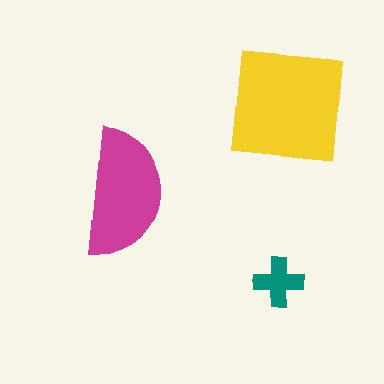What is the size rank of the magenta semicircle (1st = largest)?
2nd.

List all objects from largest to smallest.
The yellow square, the magenta semicircle, the teal cross.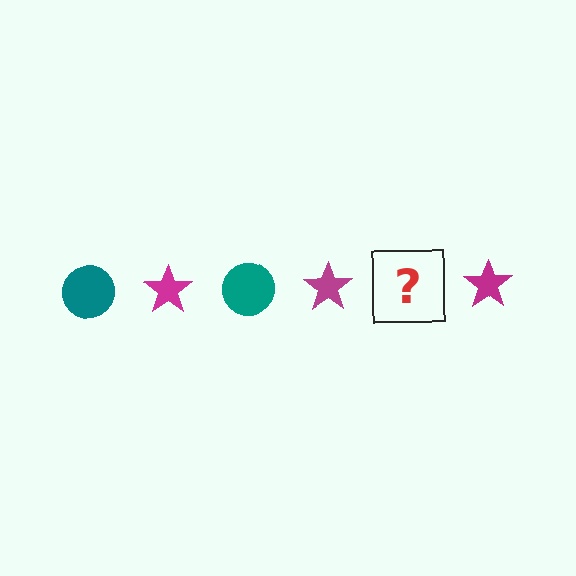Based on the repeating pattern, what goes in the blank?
The blank should be a teal circle.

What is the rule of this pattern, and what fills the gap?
The rule is that the pattern alternates between teal circle and magenta star. The gap should be filled with a teal circle.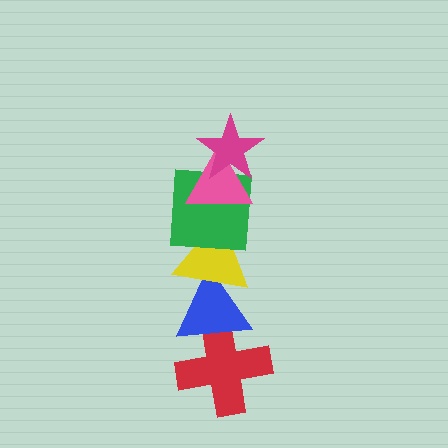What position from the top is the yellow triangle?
The yellow triangle is 4th from the top.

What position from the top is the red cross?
The red cross is 6th from the top.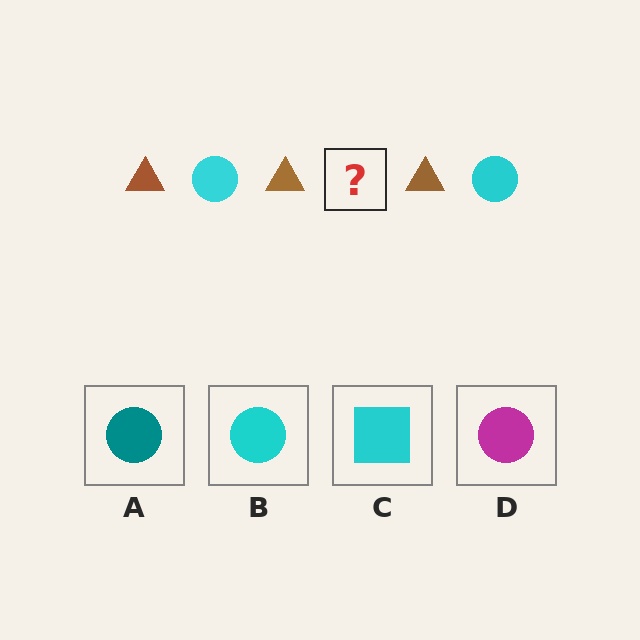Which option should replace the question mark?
Option B.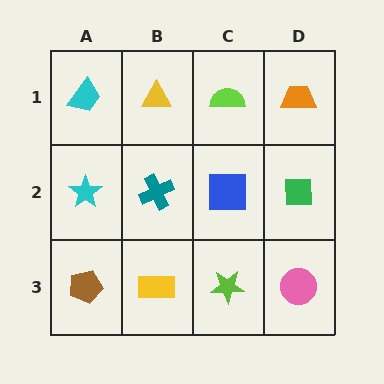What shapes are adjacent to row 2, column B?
A yellow triangle (row 1, column B), a yellow rectangle (row 3, column B), a cyan star (row 2, column A), a blue square (row 2, column C).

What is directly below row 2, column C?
A lime star.